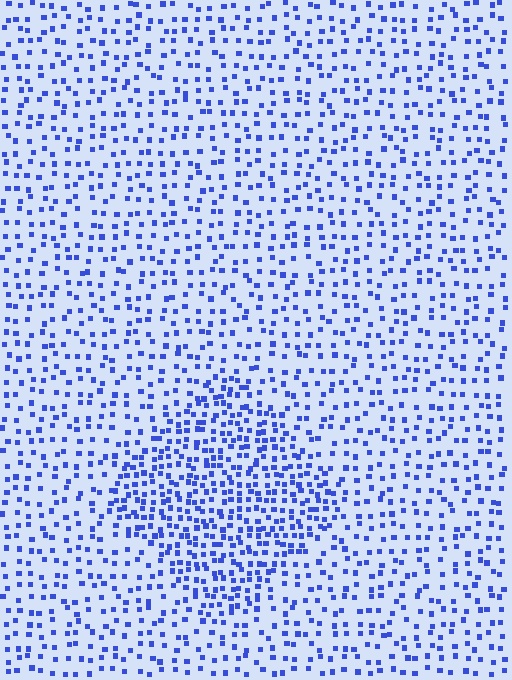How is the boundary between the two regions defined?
The boundary is defined by a change in element density (approximately 1.9x ratio). All elements are the same color, size, and shape.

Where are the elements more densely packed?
The elements are more densely packed inside the diamond boundary.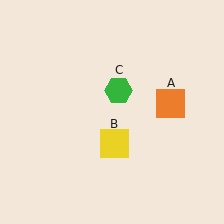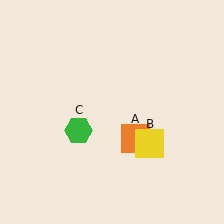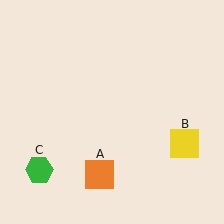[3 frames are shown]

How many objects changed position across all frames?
3 objects changed position: orange square (object A), yellow square (object B), green hexagon (object C).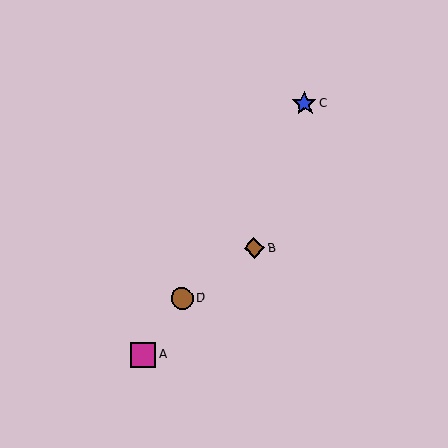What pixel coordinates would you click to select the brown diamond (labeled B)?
Click at (254, 248) to select the brown diamond B.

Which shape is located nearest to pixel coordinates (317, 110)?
The blue star (labeled C) at (304, 104) is nearest to that location.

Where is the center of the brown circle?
The center of the brown circle is at (182, 298).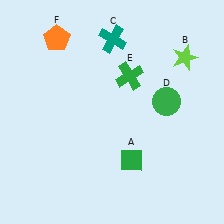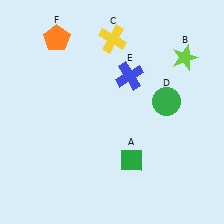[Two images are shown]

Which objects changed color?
C changed from teal to yellow. E changed from green to blue.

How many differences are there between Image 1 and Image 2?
There are 2 differences between the two images.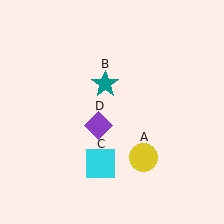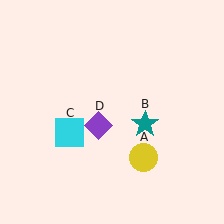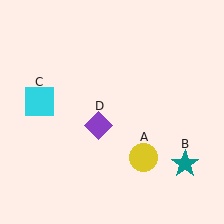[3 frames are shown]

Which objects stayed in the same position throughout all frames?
Yellow circle (object A) and purple diamond (object D) remained stationary.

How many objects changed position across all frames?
2 objects changed position: teal star (object B), cyan square (object C).